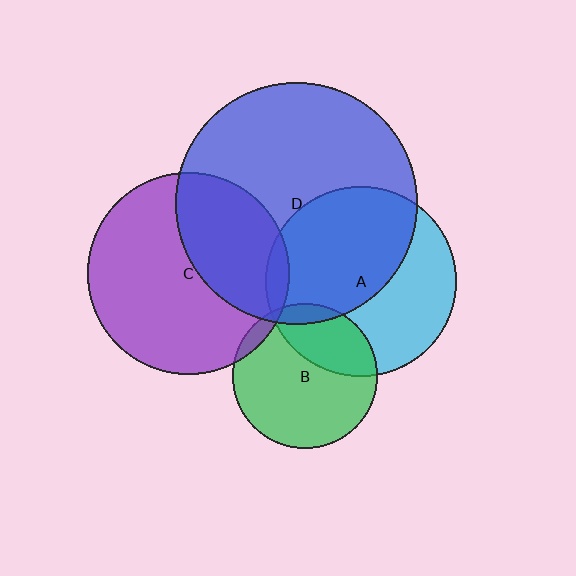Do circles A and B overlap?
Yes.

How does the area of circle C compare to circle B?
Approximately 1.9 times.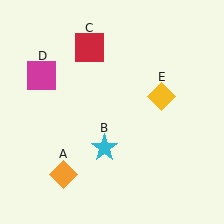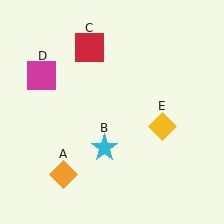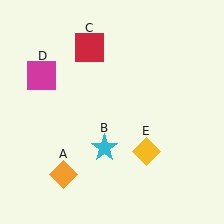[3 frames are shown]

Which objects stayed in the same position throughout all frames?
Orange diamond (object A) and cyan star (object B) and red square (object C) and magenta square (object D) remained stationary.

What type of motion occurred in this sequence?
The yellow diamond (object E) rotated clockwise around the center of the scene.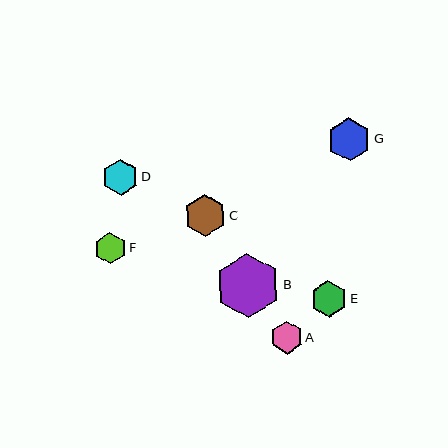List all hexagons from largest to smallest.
From largest to smallest: B, G, C, E, D, A, F.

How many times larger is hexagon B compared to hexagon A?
Hexagon B is approximately 2.0 times the size of hexagon A.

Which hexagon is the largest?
Hexagon B is the largest with a size of approximately 65 pixels.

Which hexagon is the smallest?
Hexagon F is the smallest with a size of approximately 32 pixels.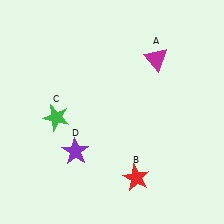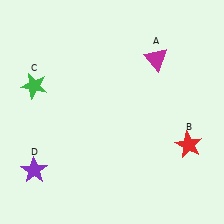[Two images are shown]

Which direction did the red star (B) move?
The red star (B) moved right.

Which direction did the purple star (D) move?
The purple star (D) moved left.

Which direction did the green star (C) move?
The green star (C) moved up.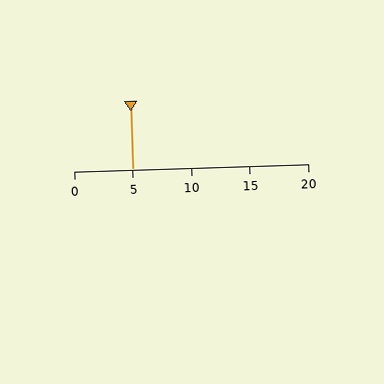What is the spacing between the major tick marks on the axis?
The major ticks are spaced 5 apart.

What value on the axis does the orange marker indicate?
The marker indicates approximately 5.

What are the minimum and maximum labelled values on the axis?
The axis runs from 0 to 20.